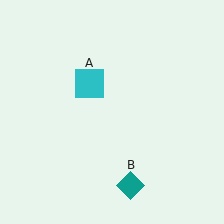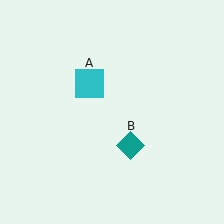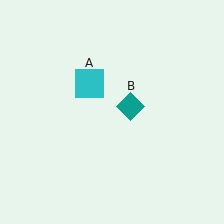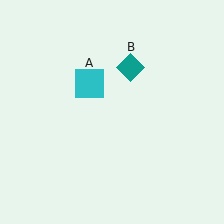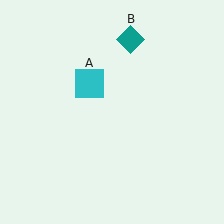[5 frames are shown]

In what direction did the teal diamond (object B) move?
The teal diamond (object B) moved up.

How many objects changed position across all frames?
1 object changed position: teal diamond (object B).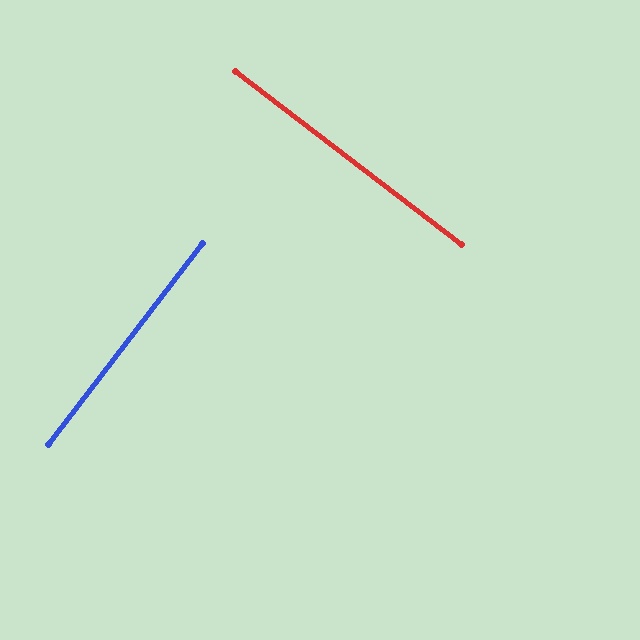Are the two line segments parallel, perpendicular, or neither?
Perpendicular — they meet at approximately 90°.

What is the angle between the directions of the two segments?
Approximately 90 degrees.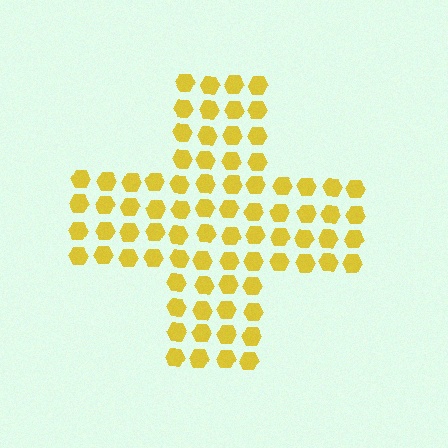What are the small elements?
The small elements are hexagons.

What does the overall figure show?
The overall figure shows a cross.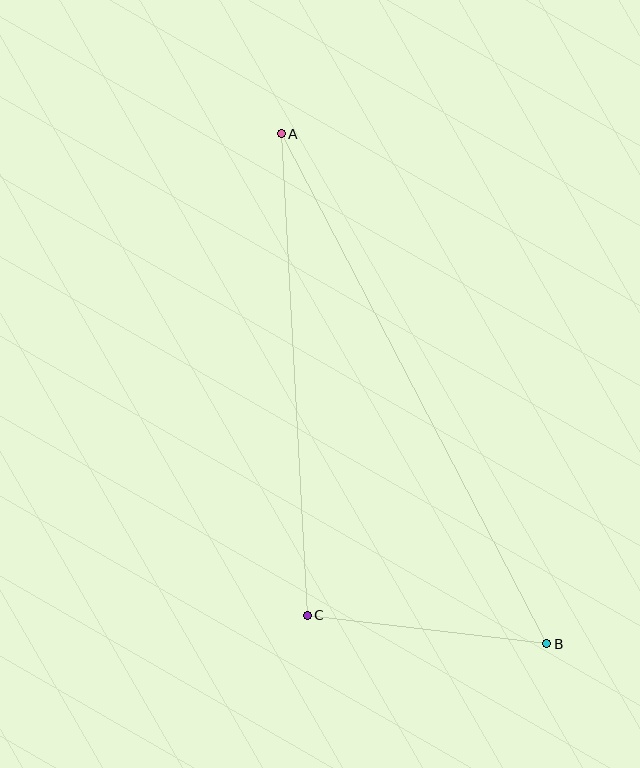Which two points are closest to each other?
Points B and C are closest to each other.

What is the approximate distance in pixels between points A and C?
The distance between A and C is approximately 482 pixels.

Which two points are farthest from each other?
Points A and B are farthest from each other.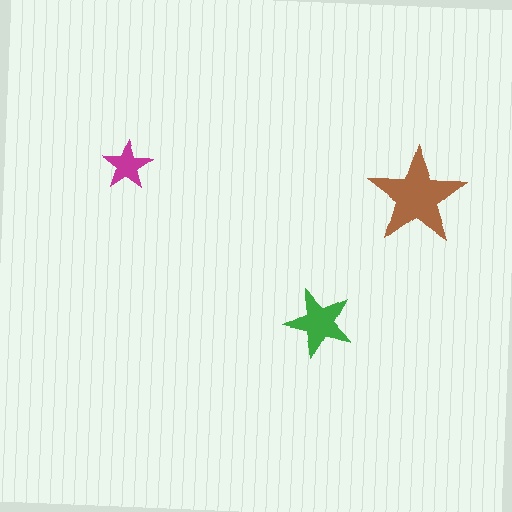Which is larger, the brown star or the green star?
The brown one.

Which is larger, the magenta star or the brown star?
The brown one.